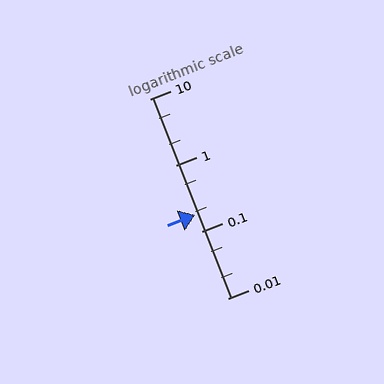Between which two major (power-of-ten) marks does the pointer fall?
The pointer is between 0.1 and 1.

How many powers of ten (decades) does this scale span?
The scale spans 3 decades, from 0.01 to 10.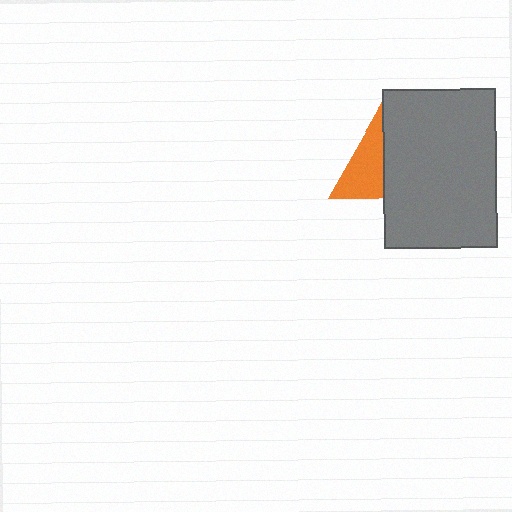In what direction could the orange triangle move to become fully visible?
The orange triangle could move left. That would shift it out from behind the gray rectangle entirely.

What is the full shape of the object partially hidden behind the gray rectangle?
The partially hidden object is an orange triangle.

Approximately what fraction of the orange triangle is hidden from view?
Roughly 53% of the orange triangle is hidden behind the gray rectangle.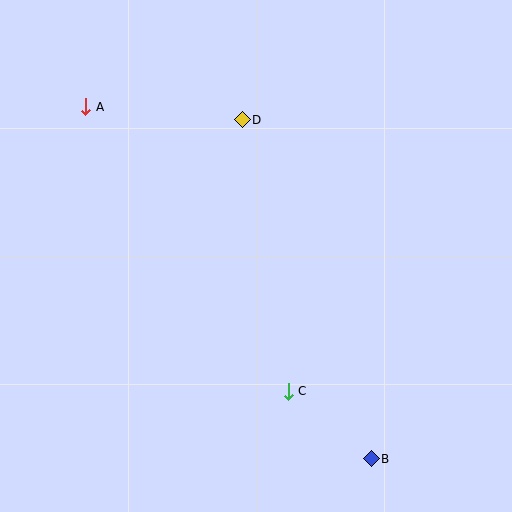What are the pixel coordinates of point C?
Point C is at (288, 391).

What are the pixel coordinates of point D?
Point D is at (242, 120).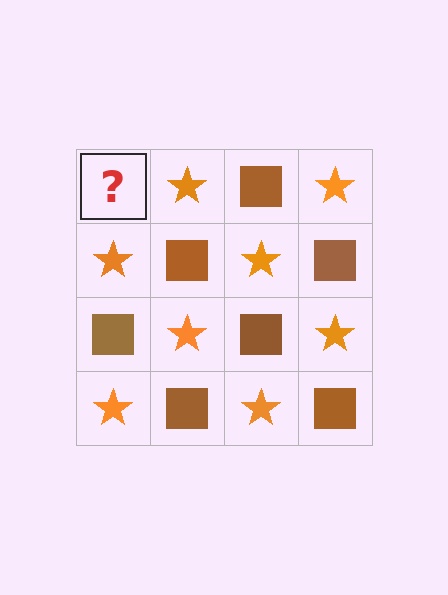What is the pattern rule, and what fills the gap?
The rule is that it alternates brown square and orange star in a checkerboard pattern. The gap should be filled with a brown square.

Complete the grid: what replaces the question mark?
The question mark should be replaced with a brown square.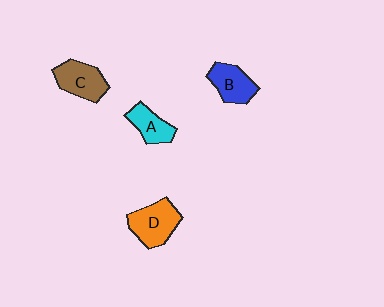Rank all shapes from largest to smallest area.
From largest to smallest: D (orange), C (brown), B (blue), A (cyan).